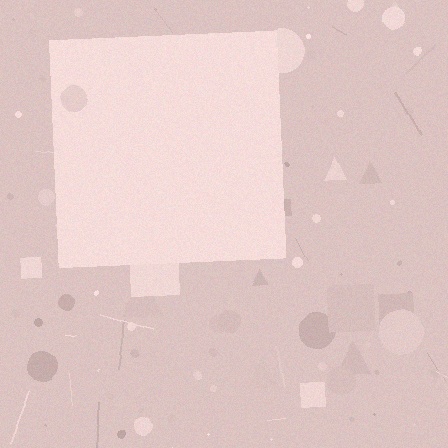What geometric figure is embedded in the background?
A square is embedded in the background.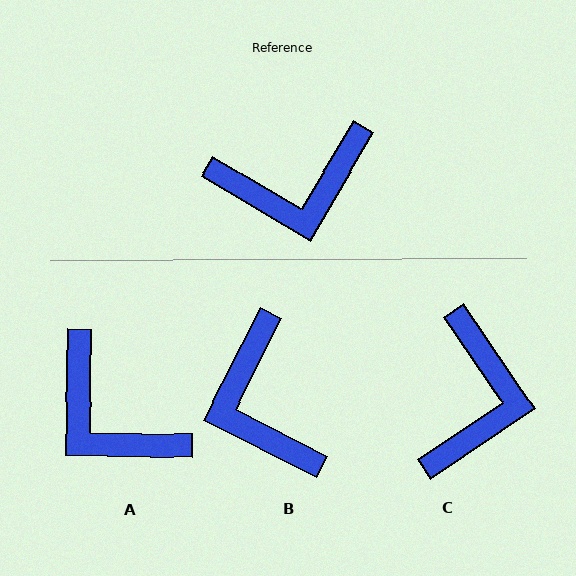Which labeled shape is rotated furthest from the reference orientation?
B, about 86 degrees away.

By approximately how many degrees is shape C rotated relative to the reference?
Approximately 65 degrees counter-clockwise.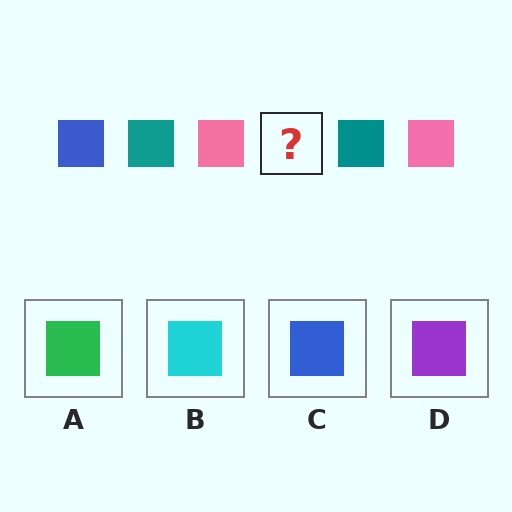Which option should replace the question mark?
Option C.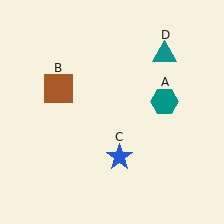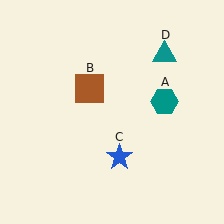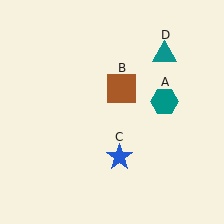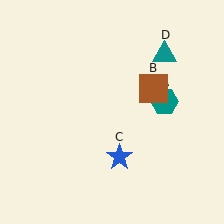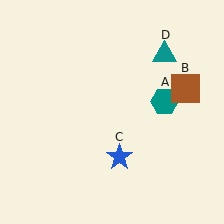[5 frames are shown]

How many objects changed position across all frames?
1 object changed position: brown square (object B).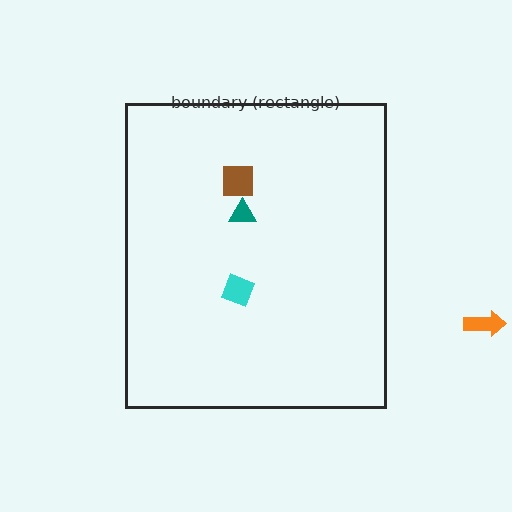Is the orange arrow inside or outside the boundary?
Outside.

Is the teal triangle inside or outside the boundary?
Inside.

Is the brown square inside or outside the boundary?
Inside.